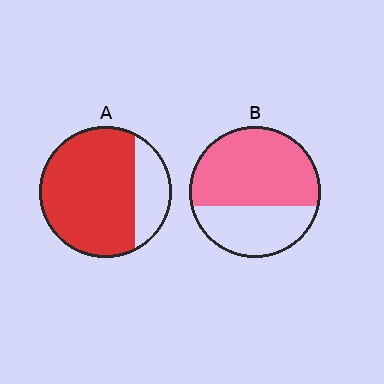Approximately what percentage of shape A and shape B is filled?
A is approximately 75% and B is approximately 65%.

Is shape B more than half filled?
Yes.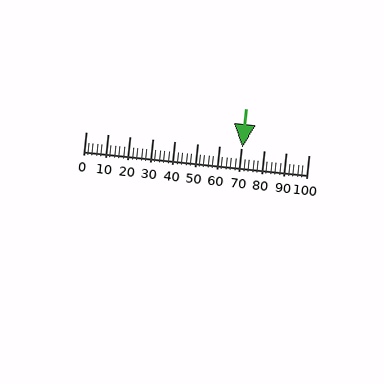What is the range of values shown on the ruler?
The ruler shows values from 0 to 100.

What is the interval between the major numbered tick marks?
The major tick marks are spaced 10 units apart.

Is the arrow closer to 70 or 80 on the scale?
The arrow is closer to 70.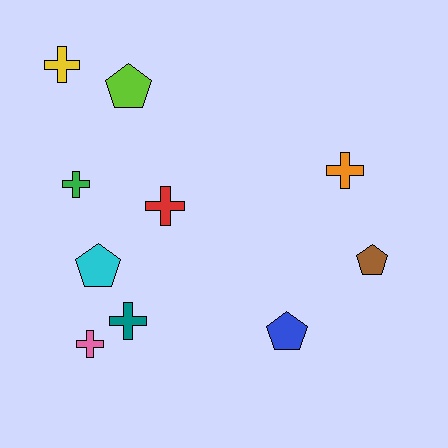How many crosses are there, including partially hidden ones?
There are 6 crosses.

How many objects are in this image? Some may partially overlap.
There are 10 objects.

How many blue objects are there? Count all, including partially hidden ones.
There is 1 blue object.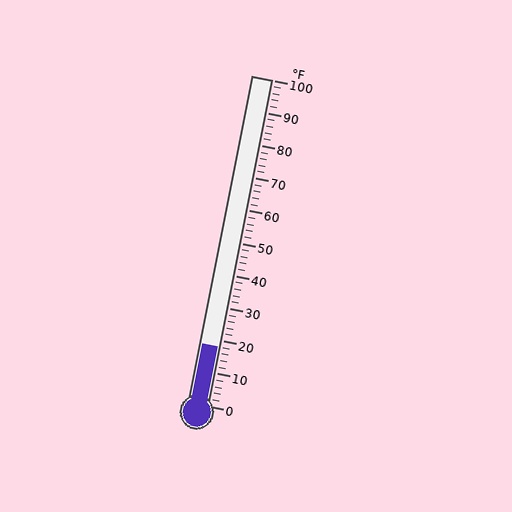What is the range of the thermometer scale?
The thermometer scale ranges from 0°F to 100°F.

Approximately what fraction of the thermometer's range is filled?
The thermometer is filled to approximately 20% of its range.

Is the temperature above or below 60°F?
The temperature is below 60°F.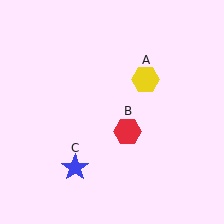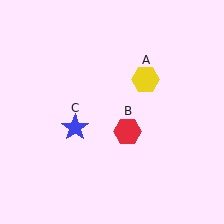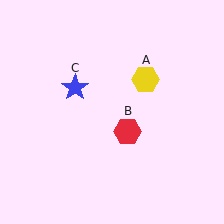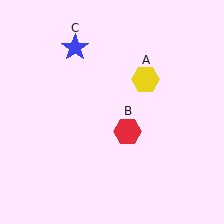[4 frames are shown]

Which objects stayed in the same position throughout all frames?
Yellow hexagon (object A) and red hexagon (object B) remained stationary.